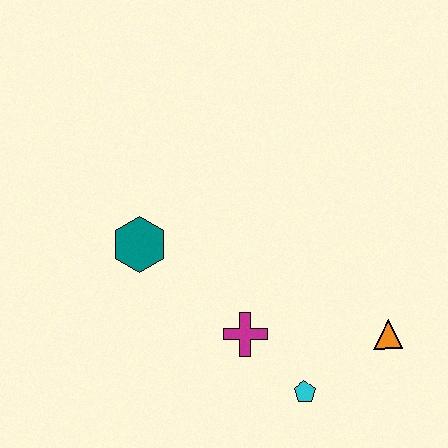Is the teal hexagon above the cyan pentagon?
Yes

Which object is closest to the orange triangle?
The cyan pentagon is closest to the orange triangle.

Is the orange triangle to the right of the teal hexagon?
Yes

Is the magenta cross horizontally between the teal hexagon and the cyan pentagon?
Yes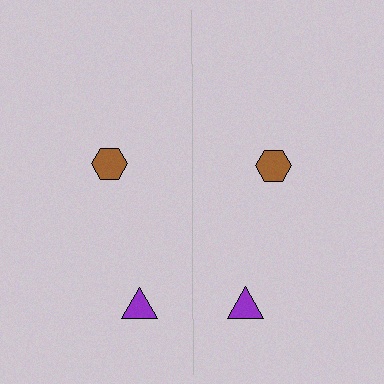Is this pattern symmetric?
Yes, this pattern has bilateral (reflection) symmetry.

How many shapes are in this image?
There are 4 shapes in this image.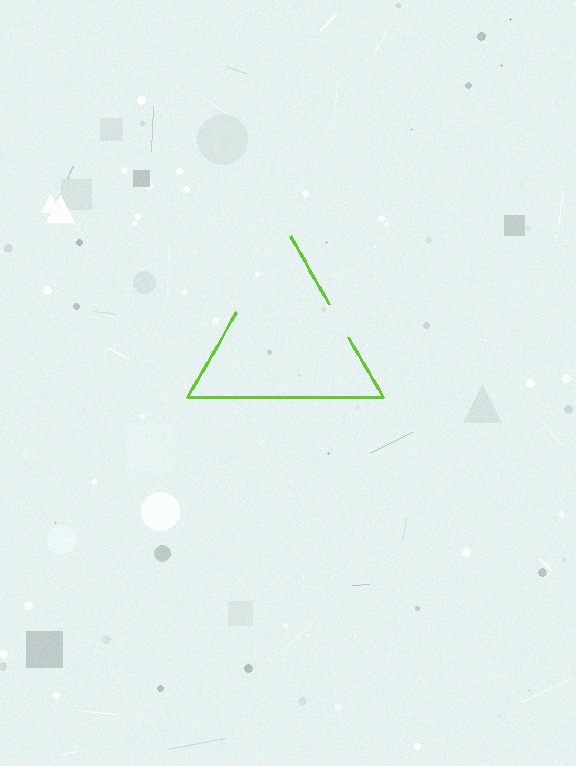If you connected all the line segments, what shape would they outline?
They would outline a triangle.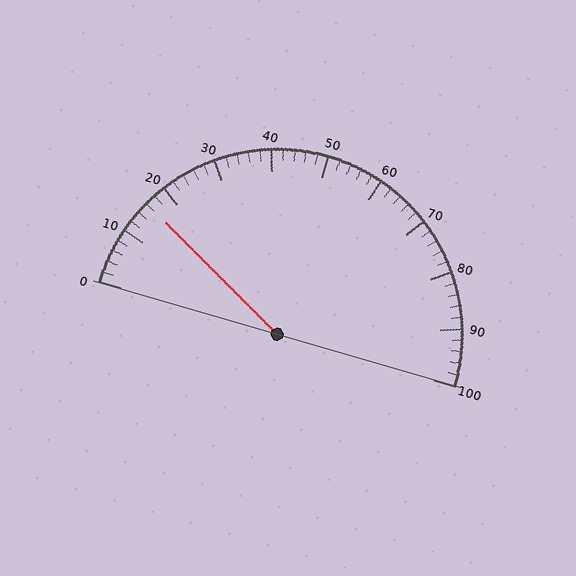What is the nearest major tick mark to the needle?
The nearest major tick mark is 20.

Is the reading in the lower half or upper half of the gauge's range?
The reading is in the lower half of the range (0 to 100).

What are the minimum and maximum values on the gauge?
The gauge ranges from 0 to 100.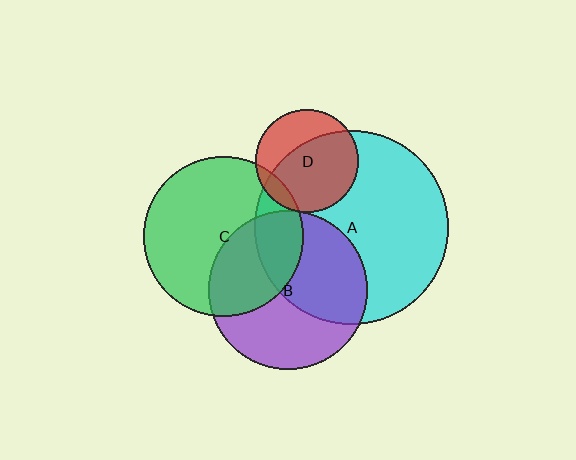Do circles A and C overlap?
Yes.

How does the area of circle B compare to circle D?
Approximately 2.4 times.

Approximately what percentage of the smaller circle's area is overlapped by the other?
Approximately 20%.